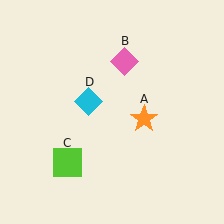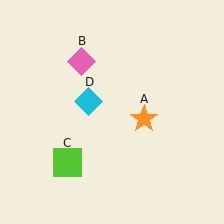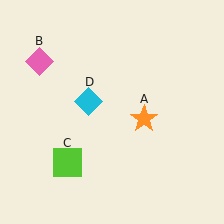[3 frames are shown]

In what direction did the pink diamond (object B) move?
The pink diamond (object B) moved left.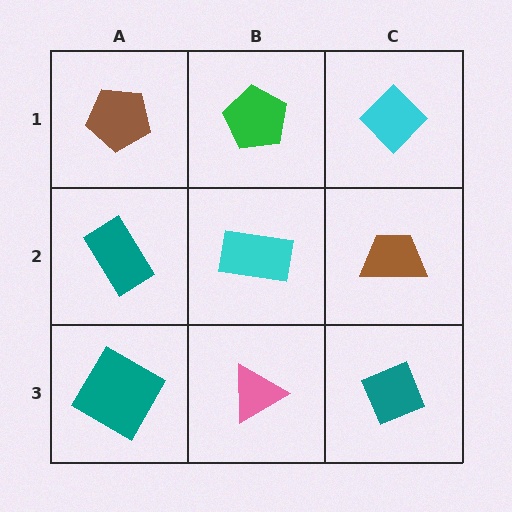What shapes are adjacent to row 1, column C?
A brown trapezoid (row 2, column C), a green pentagon (row 1, column B).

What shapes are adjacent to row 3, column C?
A brown trapezoid (row 2, column C), a pink triangle (row 3, column B).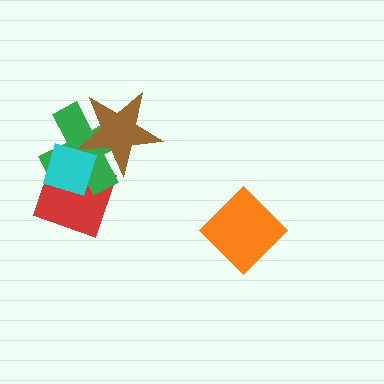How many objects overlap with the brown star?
2 objects overlap with the brown star.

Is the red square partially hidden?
Yes, it is partially covered by another shape.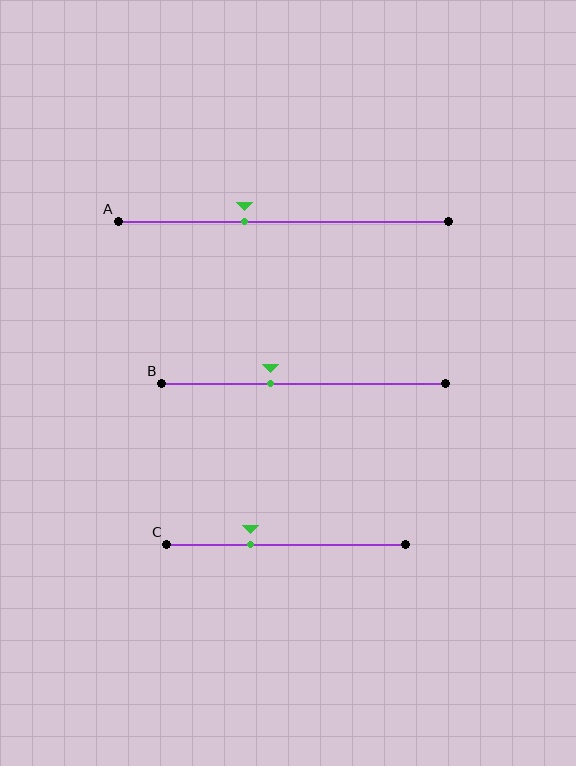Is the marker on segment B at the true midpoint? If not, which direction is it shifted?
No, the marker on segment B is shifted to the left by about 12% of the segment length.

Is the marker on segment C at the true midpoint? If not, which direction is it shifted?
No, the marker on segment C is shifted to the left by about 15% of the segment length.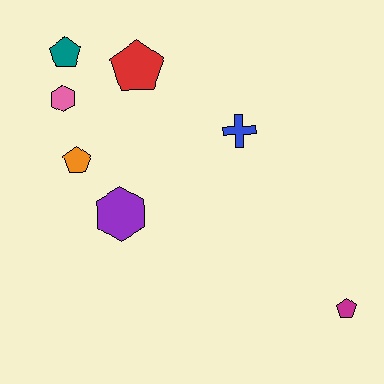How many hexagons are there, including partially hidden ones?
There are 2 hexagons.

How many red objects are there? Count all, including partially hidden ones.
There is 1 red object.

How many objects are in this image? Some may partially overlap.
There are 7 objects.